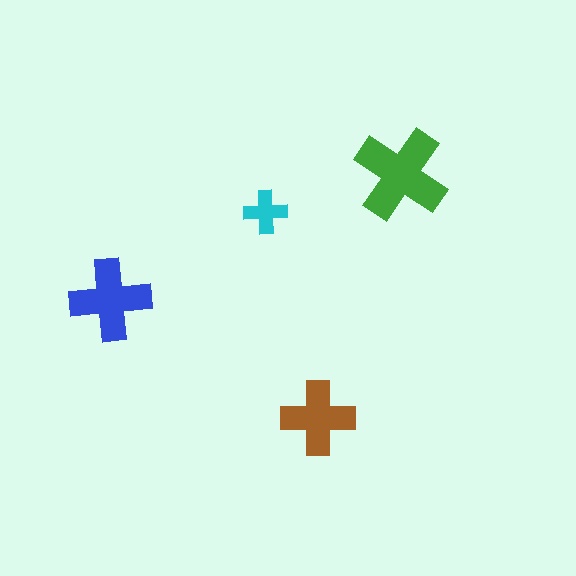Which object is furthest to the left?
The blue cross is leftmost.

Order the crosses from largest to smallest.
the green one, the blue one, the brown one, the cyan one.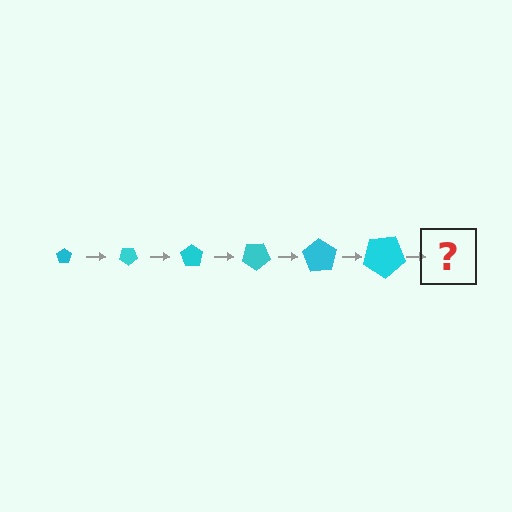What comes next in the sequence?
The next element should be a pentagon, larger than the previous one and rotated 210 degrees from the start.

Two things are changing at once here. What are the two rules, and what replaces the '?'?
The two rules are that the pentagon grows larger each step and it rotates 35 degrees each step. The '?' should be a pentagon, larger than the previous one and rotated 210 degrees from the start.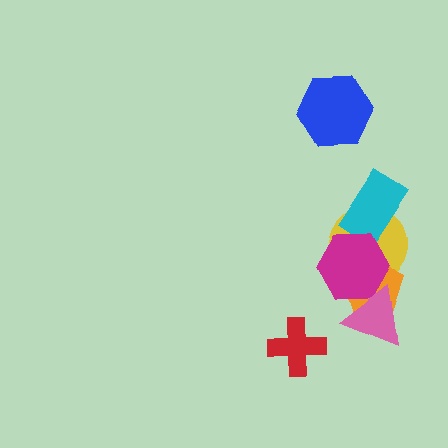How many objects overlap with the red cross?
0 objects overlap with the red cross.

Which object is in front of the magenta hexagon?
The pink triangle is in front of the magenta hexagon.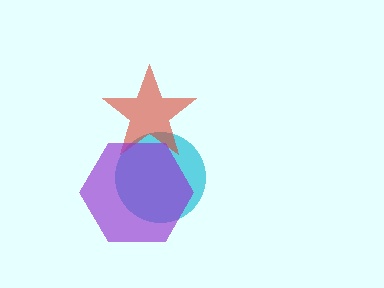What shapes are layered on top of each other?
The layered shapes are: a cyan circle, a red star, a purple hexagon.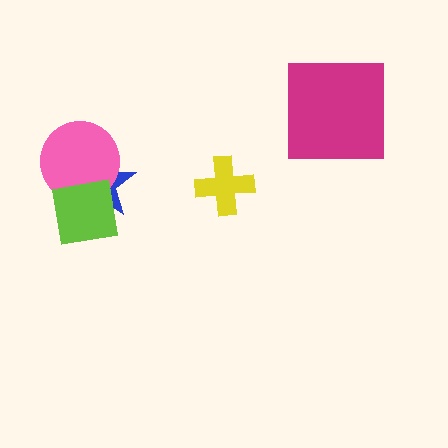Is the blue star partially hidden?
Yes, it is partially covered by another shape.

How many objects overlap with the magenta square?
0 objects overlap with the magenta square.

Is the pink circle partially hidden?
Yes, it is partially covered by another shape.